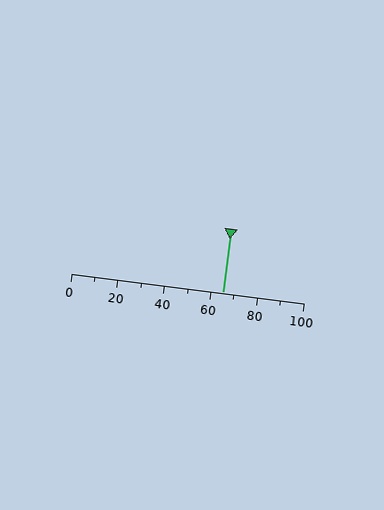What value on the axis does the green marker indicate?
The marker indicates approximately 65.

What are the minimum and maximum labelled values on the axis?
The axis runs from 0 to 100.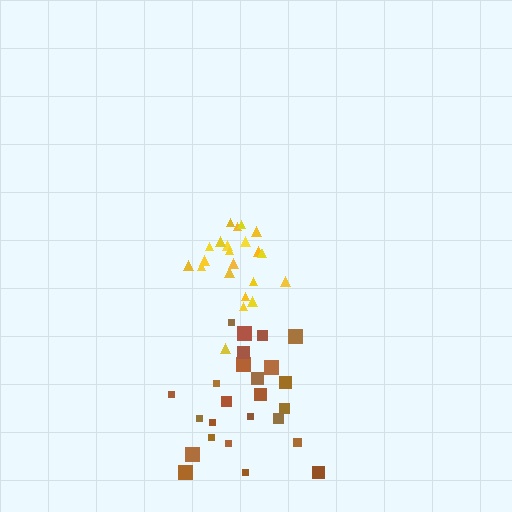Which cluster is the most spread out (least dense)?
Brown.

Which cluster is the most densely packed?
Yellow.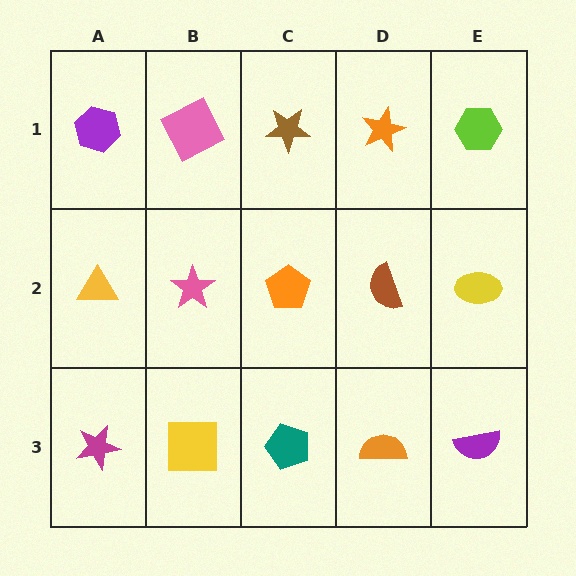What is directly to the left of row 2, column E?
A brown semicircle.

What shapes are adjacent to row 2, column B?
A pink square (row 1, column B), a yellow square (row 3, column B), a yellow triangle (row 2, column A), an orange pentagon (row 2, column C).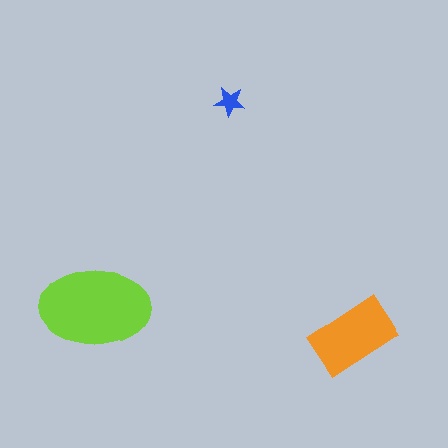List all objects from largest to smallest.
The lime ellipse, the orange rectangle, the blue star.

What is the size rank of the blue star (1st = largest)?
3rd.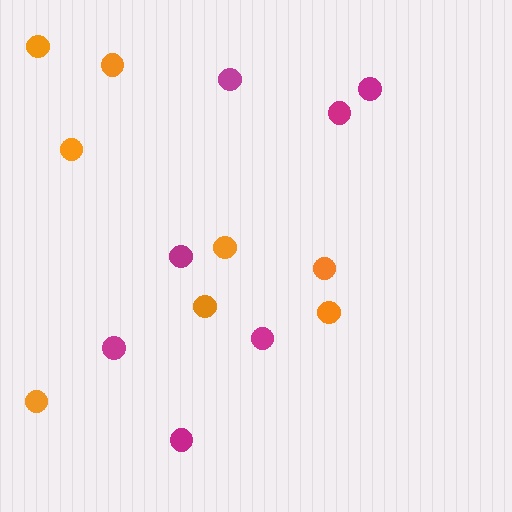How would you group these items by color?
There are 2 groups: one group of magenta circles (7) and one group of orange circles (8).